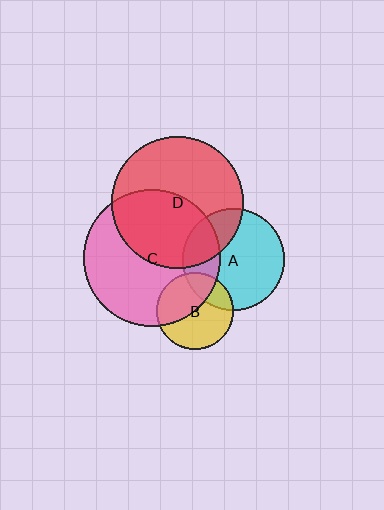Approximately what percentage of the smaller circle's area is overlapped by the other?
Approximately 25%.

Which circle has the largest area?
Circle C (pink).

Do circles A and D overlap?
Yes.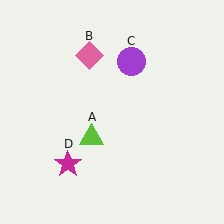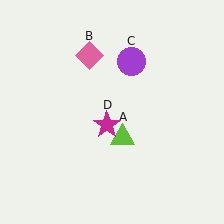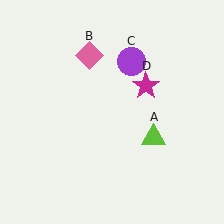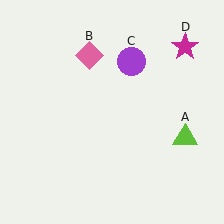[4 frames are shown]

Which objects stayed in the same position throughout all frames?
Pink diamond (object B) and purple circle (object C) remained stationary.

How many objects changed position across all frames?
2 objects changed position: lime triangle (object A), magenta star (object D).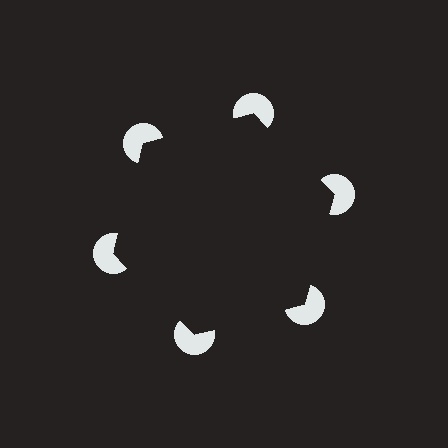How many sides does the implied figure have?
6 sides.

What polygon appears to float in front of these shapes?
An illusory hexagon — its edges are inferred from the aligned wedge cuts in the pac-man discs, not physically drawn.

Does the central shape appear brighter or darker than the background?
It typically appears slightly darker than the background, even though no actual brightness change is drawn.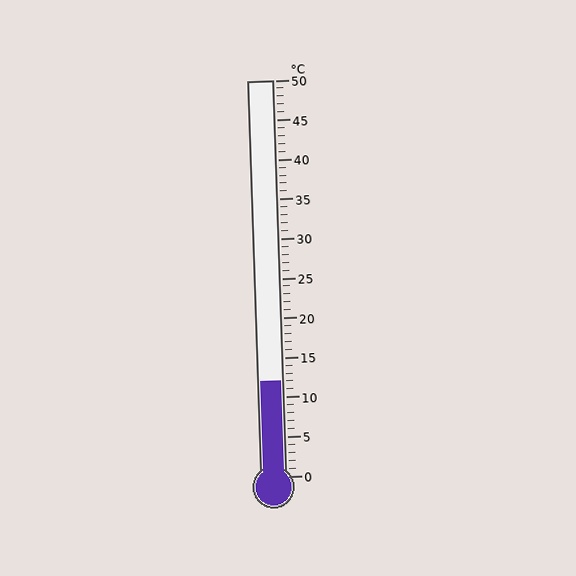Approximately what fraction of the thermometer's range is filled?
The thermometer is filled to approximately 25% of its range.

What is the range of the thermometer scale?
The thermometer scale ranges from 0°C to 50°C.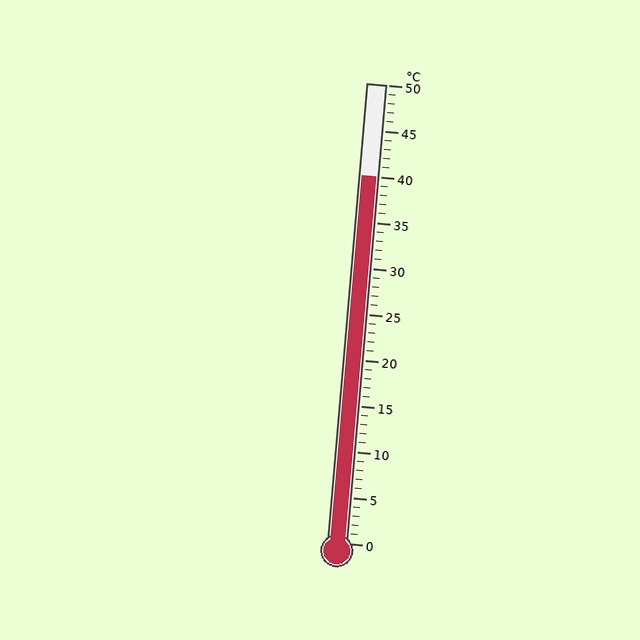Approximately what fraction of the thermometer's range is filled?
The thermometer is filled to approximately 80% of its range.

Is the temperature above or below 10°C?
The temperature is above 10°C.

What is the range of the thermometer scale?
The thermometer scale ranges from 0°C to 50°C.